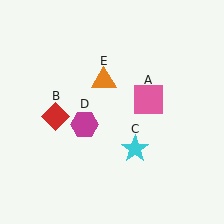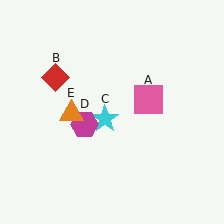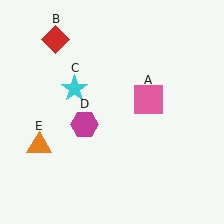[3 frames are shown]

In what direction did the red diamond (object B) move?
The red diamond (object B) moved up.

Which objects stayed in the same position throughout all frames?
Pink square (object A) and magenta hexagon (object D) remained stationary.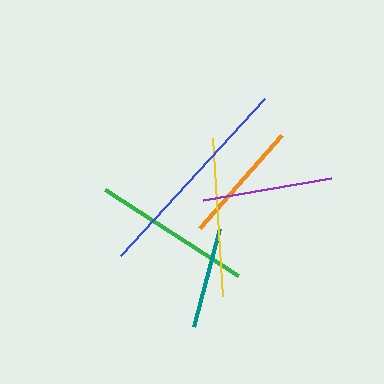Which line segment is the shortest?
The teal line is the shortest at approximately 102 pixels.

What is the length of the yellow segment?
The yellow segment is approximately 158 pixels long.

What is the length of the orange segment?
The orange segment is approximately 124 pixels long.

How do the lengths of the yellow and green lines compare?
The yellow and green lines are approximately the same length.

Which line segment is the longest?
The blue line is the longest at approximately 213 pixels.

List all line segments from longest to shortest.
From longest to shortest: blue, yellow, green, purple, orange, teal.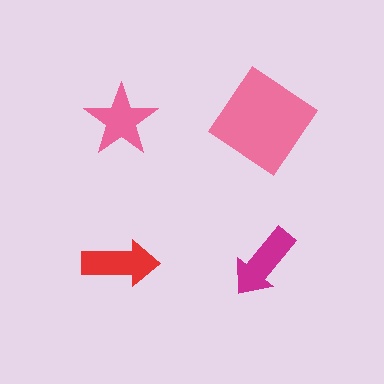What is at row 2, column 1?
A red arrow.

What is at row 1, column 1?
A pink star.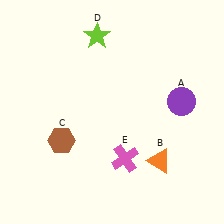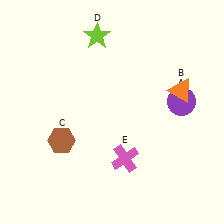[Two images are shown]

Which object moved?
The orange triangle (B) moved up.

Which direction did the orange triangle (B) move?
The orange triangle (B) moved up.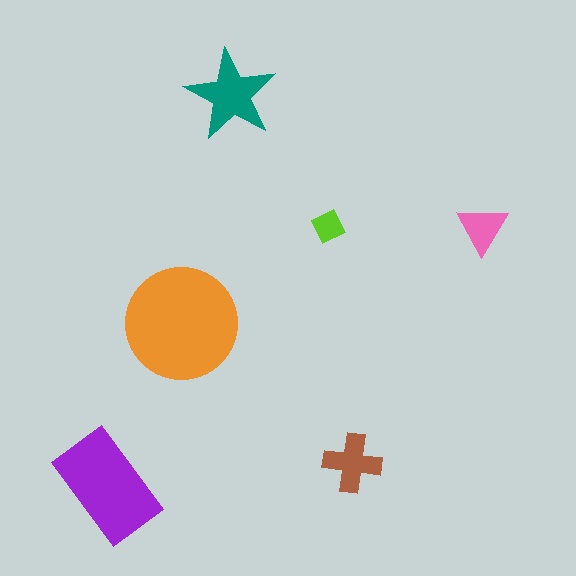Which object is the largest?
The orange circle.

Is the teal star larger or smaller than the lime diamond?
Larger.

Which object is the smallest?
The lime diamond.